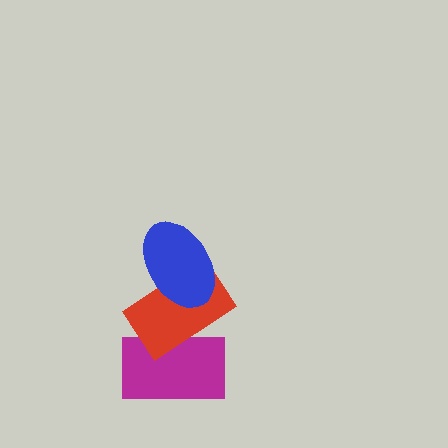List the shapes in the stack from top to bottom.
From top to bottom: the blue ellipse, the red rectangle, the magenta rectangle.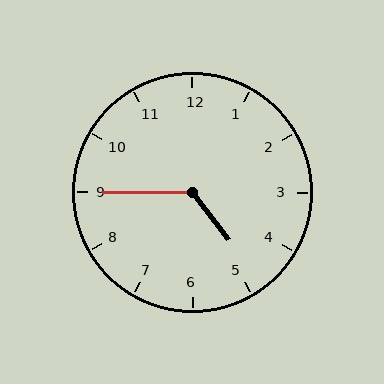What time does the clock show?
4:45.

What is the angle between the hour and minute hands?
Approximately 128 degrees.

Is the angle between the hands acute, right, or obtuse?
It is obtuse.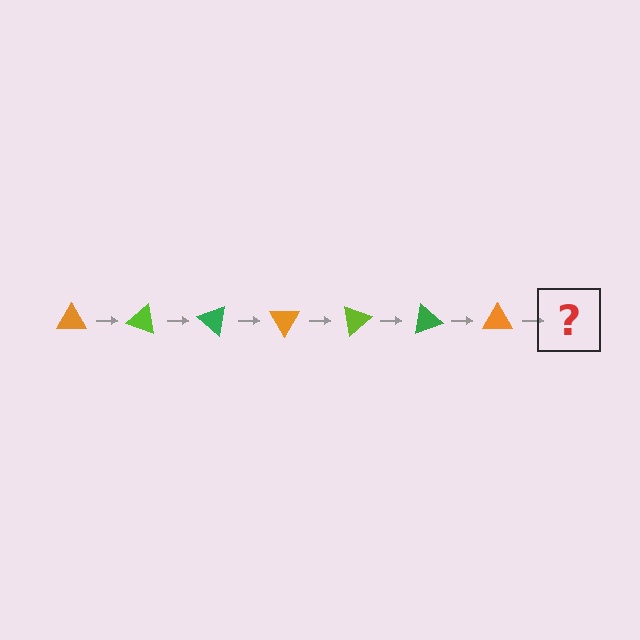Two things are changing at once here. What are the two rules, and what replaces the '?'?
The two rules are that it rotates 20 degrees each step and the color cycles through orange, lime, and green. The '?' should be a lime triangle, rotated 140 degrees from the start.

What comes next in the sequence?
The next element should be a lime triangle, rotated 140 degrees from the start.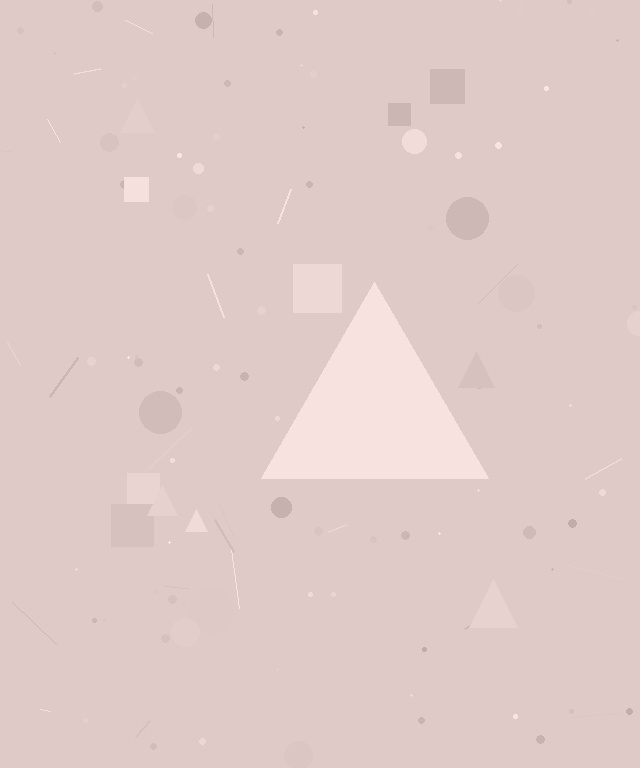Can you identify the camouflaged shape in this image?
The camouflaged shape is a triangle.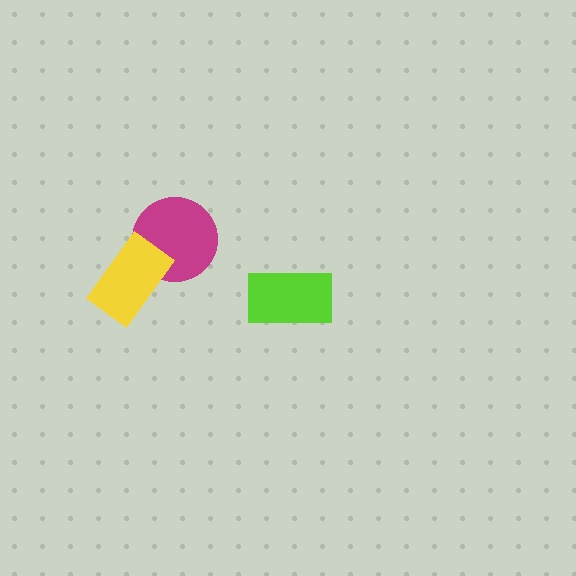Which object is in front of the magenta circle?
The yellow rectangle is in front of the magenta circle.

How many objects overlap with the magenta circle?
1 object overlaps with the magenta circle.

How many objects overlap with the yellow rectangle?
1 object overlaps with the yellow rectangle.